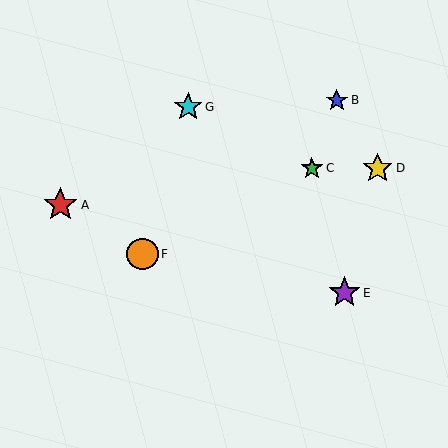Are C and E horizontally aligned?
No, C is at y≈168 and E is at y≈293.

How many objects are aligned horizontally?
2 objects (C, D) are aligned horizontally.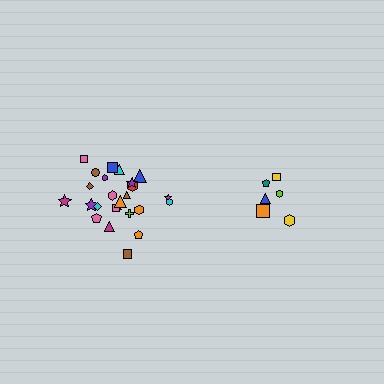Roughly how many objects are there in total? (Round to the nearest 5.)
Roughly 30 objects in total.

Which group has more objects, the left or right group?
The left group.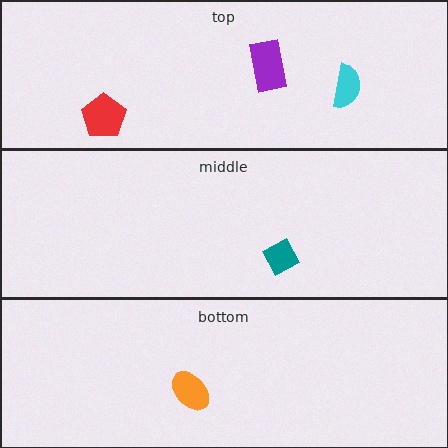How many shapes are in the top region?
3.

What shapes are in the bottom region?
The orange ellipse.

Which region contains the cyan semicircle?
The top region.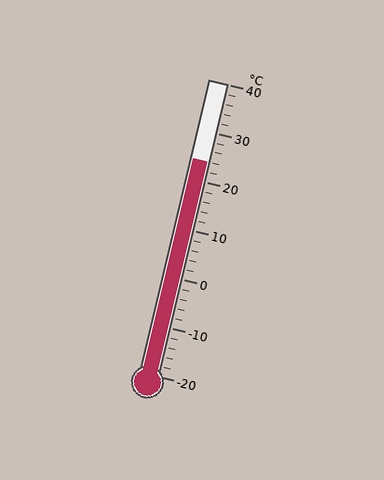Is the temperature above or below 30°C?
The temperature is below 30°C.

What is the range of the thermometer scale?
The thermometer scale ranges from -20°C to 40°C.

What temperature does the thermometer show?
The thermometer shows approximately 24°C.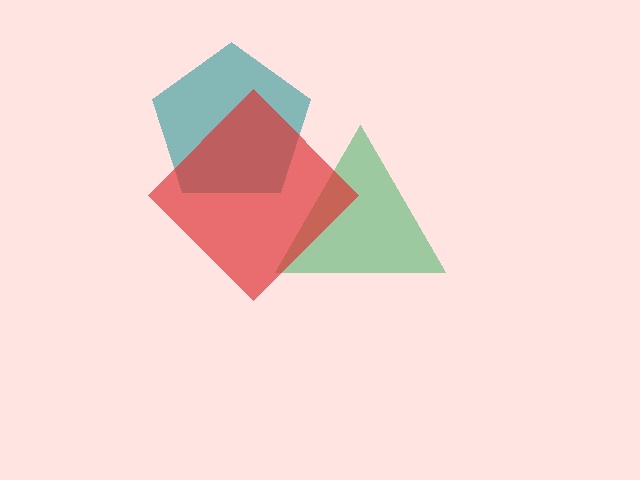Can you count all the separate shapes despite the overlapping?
Yes, there are 3 separate shapes.